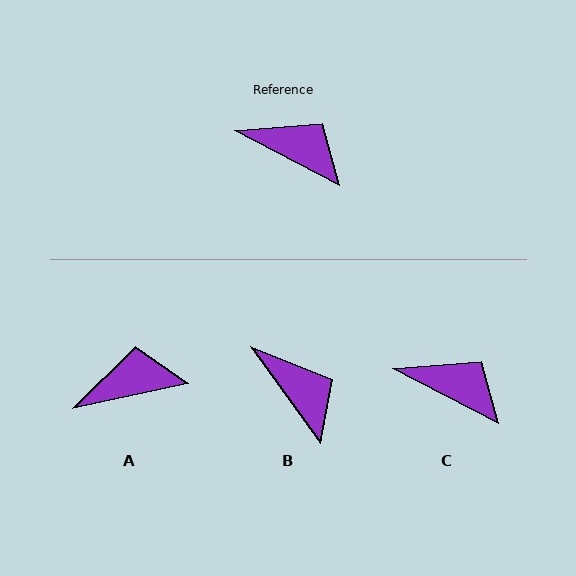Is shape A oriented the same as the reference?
No, it is off by about 40 degrees.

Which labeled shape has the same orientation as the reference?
C.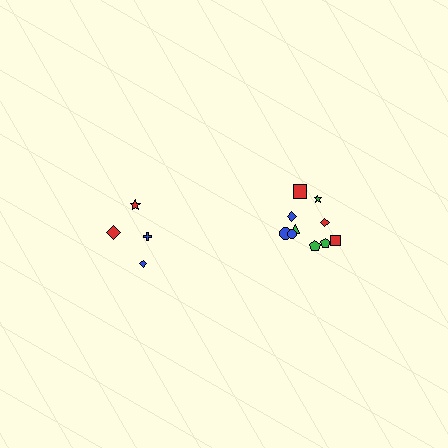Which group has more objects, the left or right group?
The right group.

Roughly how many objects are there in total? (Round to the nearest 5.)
Roughly 15 objects in total.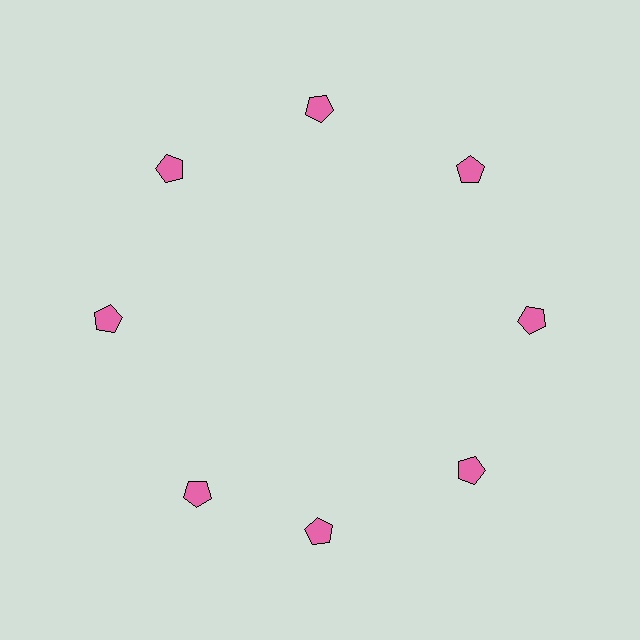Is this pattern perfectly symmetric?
No. The 8 pink pentagons are arranged in a ring, but one element near the 8 o'clock position is rotated out of alignment along the ring, breaking the 8-fold rotational symmetry.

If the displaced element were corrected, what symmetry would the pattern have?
It would have 8-fold rotational symmetry — the pattern would map onto itself every 45 degrees.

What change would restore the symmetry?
The symmetry would be restored by rotating it back into even spacing with its neighbors so that all 8 pentagons sit at equal angles and equal distance from the center.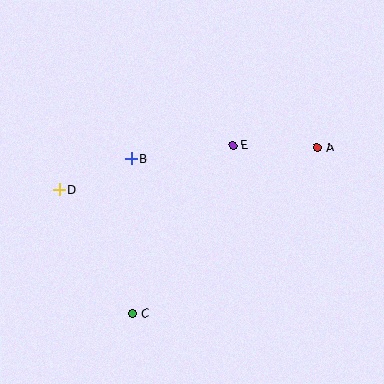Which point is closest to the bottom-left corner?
Point C is closest to the bottom-left corner.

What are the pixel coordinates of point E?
Point E is at (233, 145).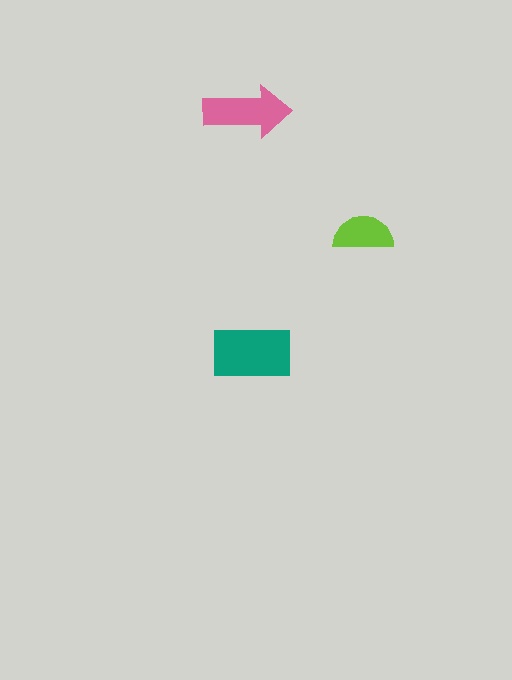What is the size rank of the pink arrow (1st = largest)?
2nd.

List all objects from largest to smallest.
The teal rectangle, the pink arrow, the lime semicircle.